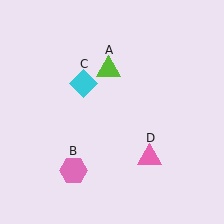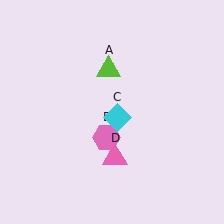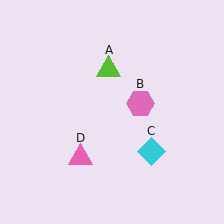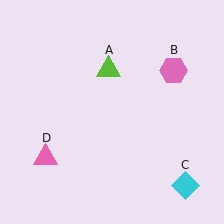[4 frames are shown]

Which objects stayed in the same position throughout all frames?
Lime triangle (object A) remained stationary.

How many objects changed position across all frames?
3 objects changed position: pink hexagon (object B), cyan diamond (object C), pink triangle (object D).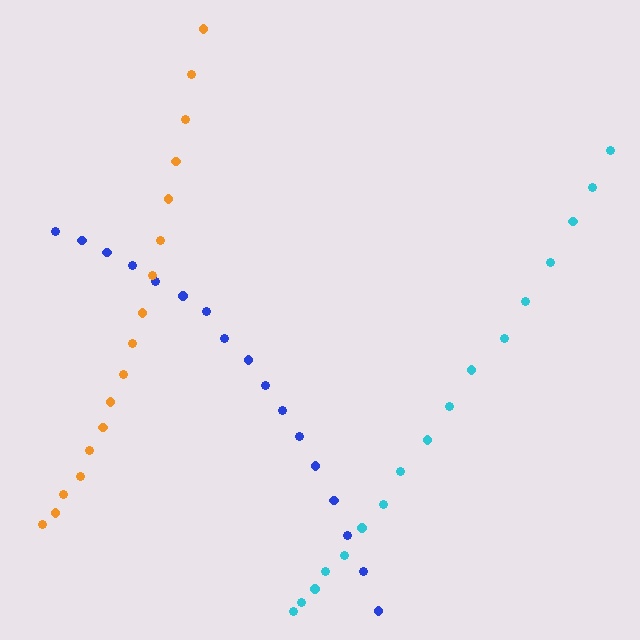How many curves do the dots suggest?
There are 3 distinct paths.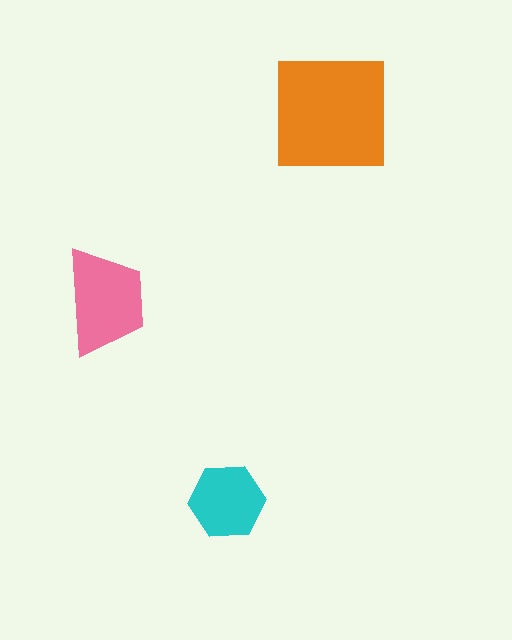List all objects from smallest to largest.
The cyan hexagon, the pink trapezoid, the orange square.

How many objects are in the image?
There are 3 objects in the image.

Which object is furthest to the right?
The orange square is rightmost.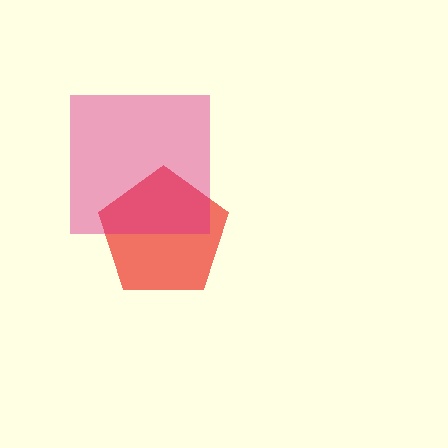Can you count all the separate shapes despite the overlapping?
Yes, there are 2 separate shapes.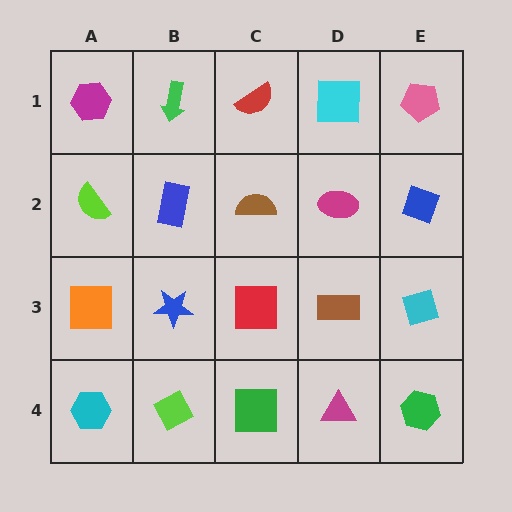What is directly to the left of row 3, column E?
A brown rectangle.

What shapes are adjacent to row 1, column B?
A blue rectangle (row 2, column B), a magenta hexagon (row 1, column A), a red semicircle (row 1, column C).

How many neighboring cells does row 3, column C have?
4.